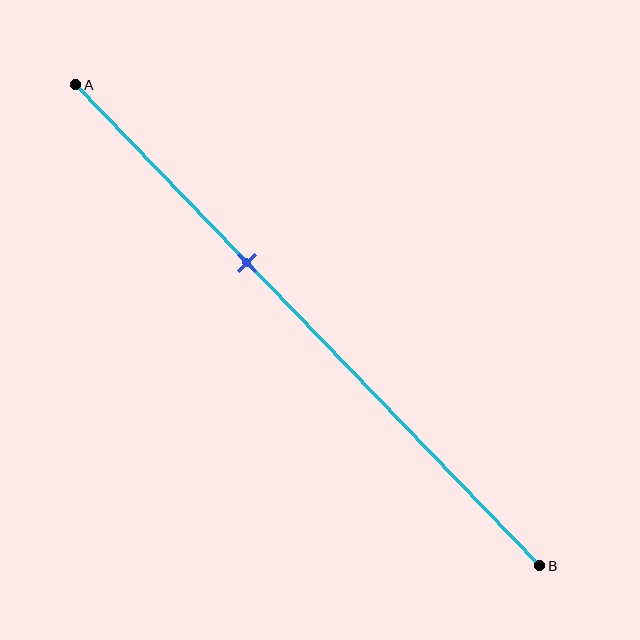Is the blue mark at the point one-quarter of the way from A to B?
No, the mark is at about 35% from A, not at the 25% one-quarter point.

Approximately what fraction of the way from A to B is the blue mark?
The blue mark is approximately 35% of the way from A to B.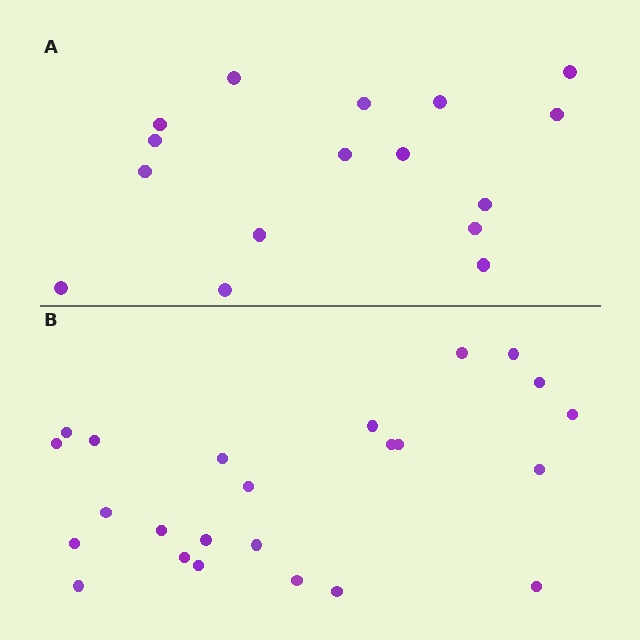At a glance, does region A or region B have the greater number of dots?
Region B (the bottom region) has more dots.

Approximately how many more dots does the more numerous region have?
Region B has roughly 8 or so more dots than region A.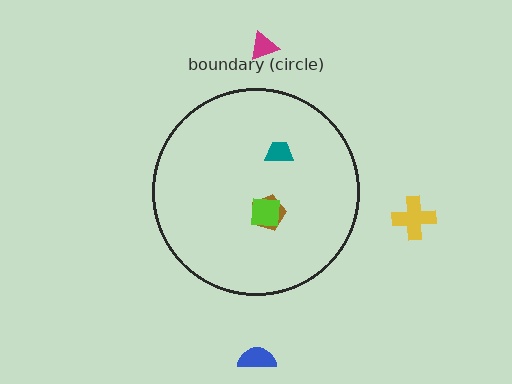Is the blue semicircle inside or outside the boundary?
Outside.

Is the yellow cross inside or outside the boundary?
Outside.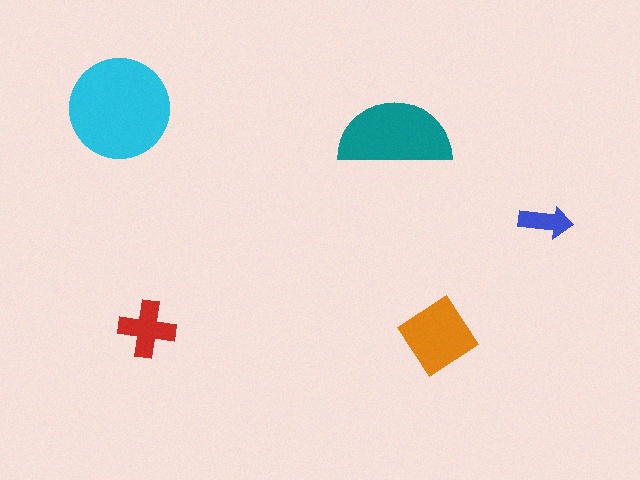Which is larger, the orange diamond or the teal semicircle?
The teal semicircle.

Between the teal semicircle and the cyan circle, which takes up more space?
The cyan circle.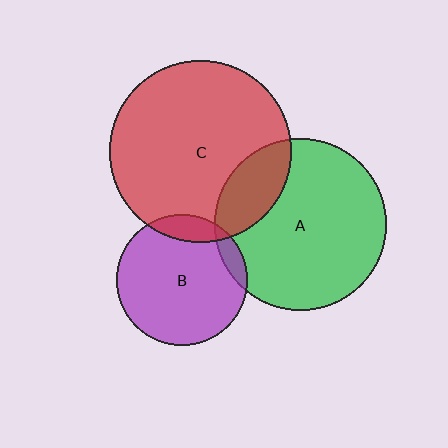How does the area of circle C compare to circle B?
Approximately 1.9 times.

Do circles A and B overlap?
Yes.